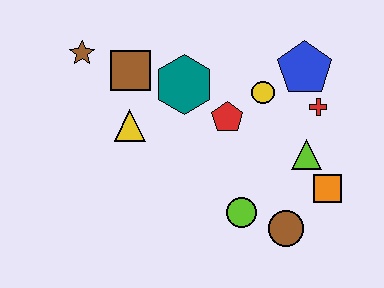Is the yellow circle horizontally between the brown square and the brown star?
No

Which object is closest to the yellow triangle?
The brown square is closest to the yellow triangle.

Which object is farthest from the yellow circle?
The brown star is farthest from the yellow circle.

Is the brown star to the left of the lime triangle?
Yes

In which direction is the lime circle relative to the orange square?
The lime circle is to the left of the orange square.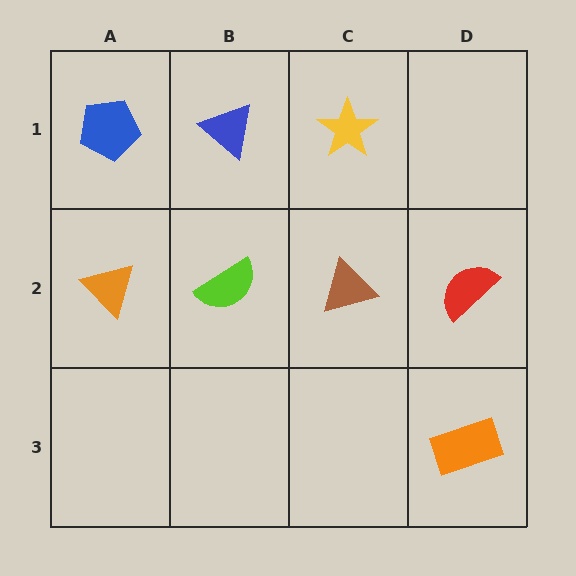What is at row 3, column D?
An orange rectangle.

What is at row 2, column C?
A brown triangle.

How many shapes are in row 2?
4 shapes.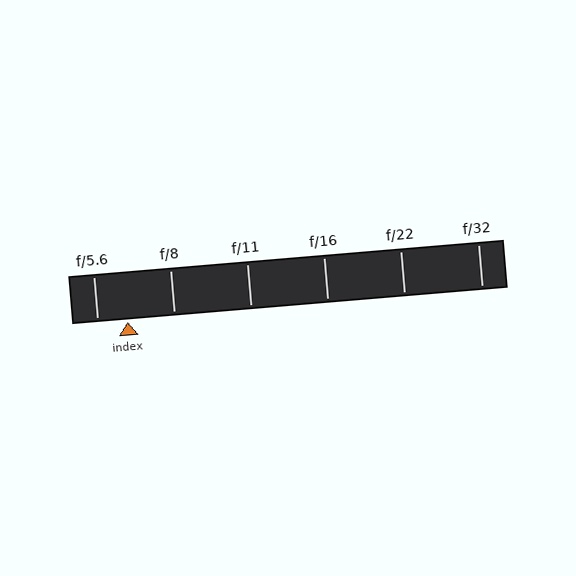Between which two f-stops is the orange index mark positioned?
The index mark is between f/5.6 and f/8.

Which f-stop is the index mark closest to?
The index mark is closest to f/5.6.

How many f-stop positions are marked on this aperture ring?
There are 6 f-stop positions marked.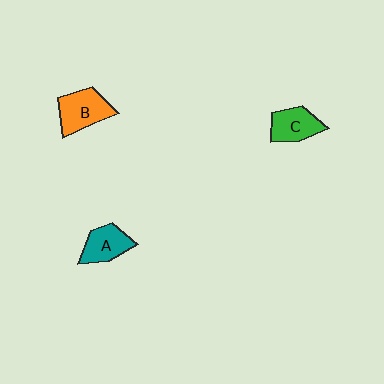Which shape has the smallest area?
Shape A (teal).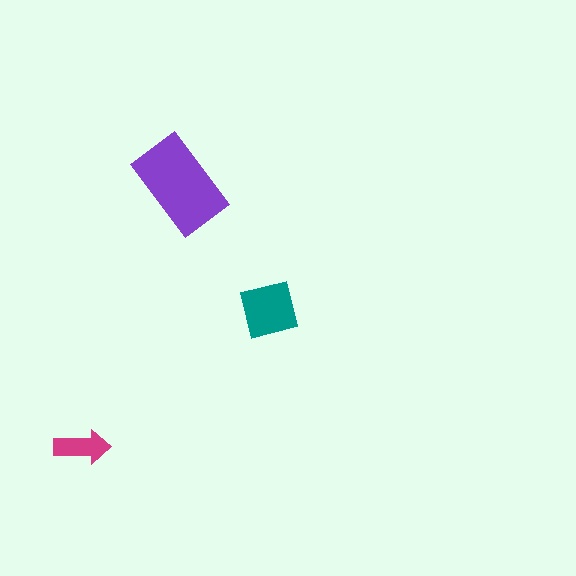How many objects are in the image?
There are 3 objects in the image.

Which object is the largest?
The purple rectangle.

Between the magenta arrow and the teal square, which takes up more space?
The teal square.